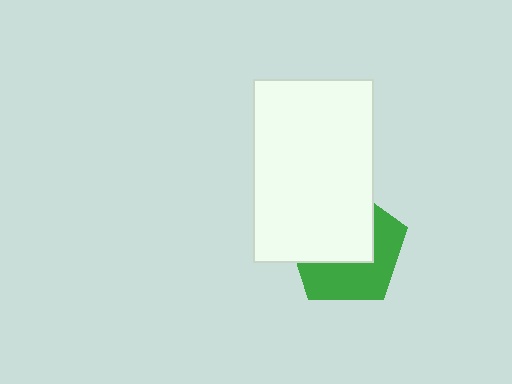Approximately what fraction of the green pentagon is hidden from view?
Roughly 53% of the green pentagon is hidden behind the white rectangle.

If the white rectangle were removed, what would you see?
You would see the complete green pentagon.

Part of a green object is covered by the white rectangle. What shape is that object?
It is a pentagon.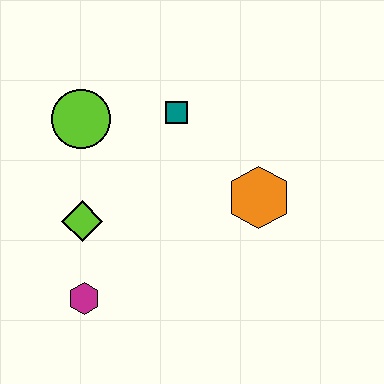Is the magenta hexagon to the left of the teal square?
Yes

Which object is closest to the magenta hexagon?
The lime diamond is closest to the magenta hexagon.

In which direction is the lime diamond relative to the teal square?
The lime diamond is below the teal square.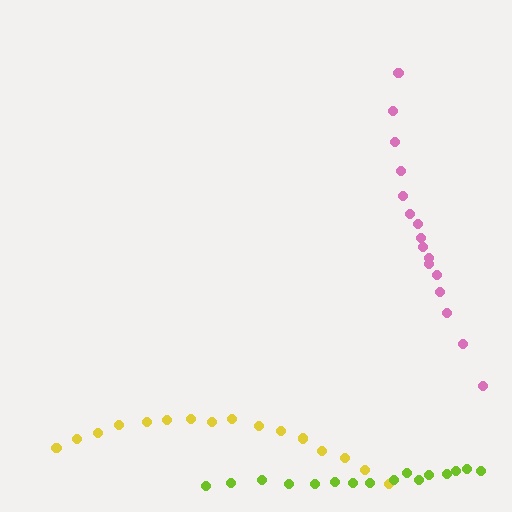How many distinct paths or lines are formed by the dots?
There are 3 distinct paths.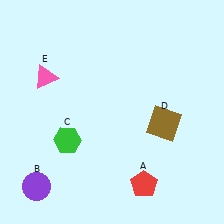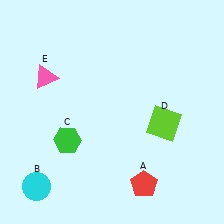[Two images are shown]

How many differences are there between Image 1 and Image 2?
There are 2 differences between the two images.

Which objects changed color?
B changed from purple to cyan. D changed from brown to lime.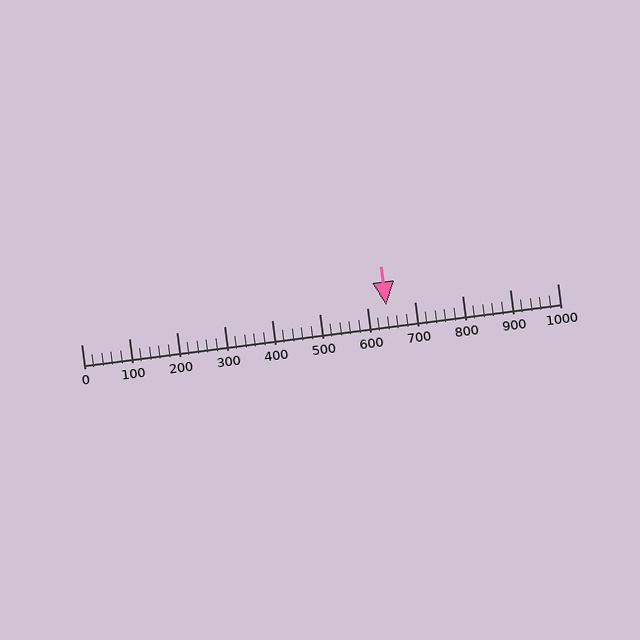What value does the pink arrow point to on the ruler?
The pink arrow points to approximately 640.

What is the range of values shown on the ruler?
The ruler shows values from 0 to 1000.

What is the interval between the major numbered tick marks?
The major tick marks are spaced 100 units apart.